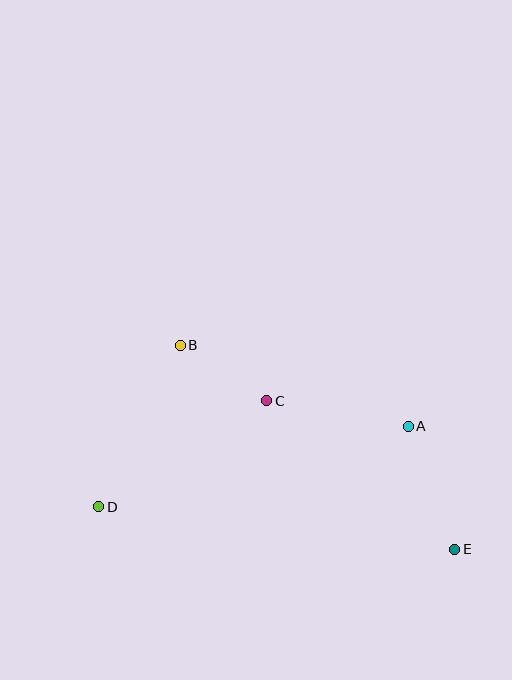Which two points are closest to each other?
Points B and C are closest to each other.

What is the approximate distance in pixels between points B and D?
The distance between B and D is approximately 181 pixels.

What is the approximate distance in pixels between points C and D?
The distance between C and D is approximately 199 pixels.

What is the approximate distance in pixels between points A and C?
The distance between A and C is approximately 144 pixels.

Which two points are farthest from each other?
Points D and E are farthest from each other.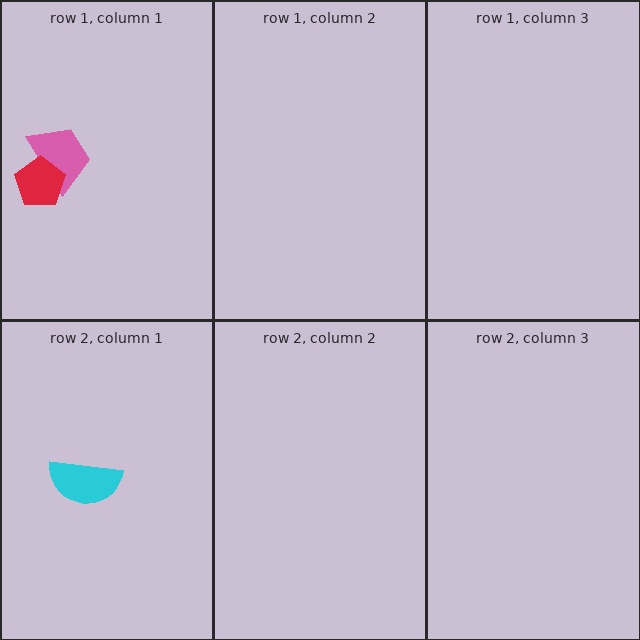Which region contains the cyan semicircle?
The row 2, column 1 region.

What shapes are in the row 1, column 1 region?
The pink trapezoid, the red pentagon.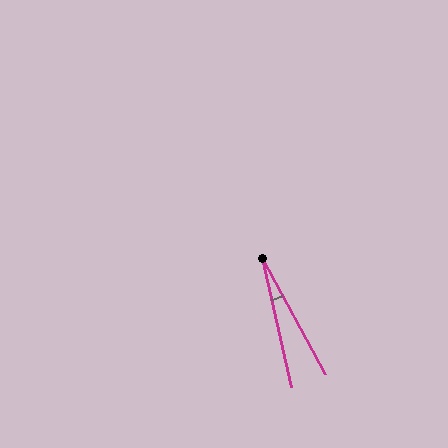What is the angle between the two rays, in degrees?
Approximately 16 degrees.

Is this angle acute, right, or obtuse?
It is acute.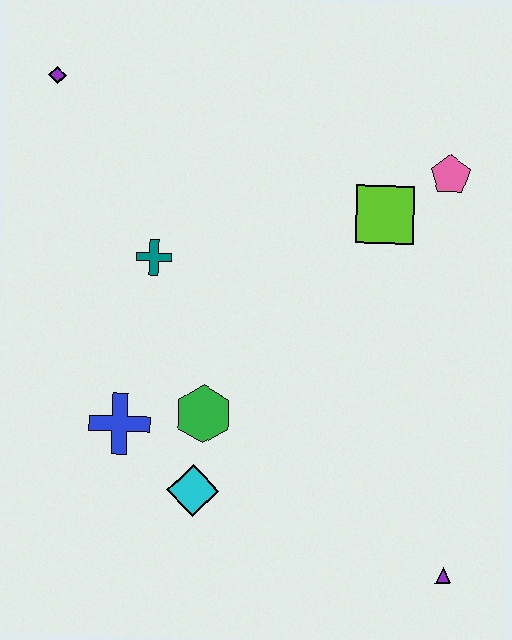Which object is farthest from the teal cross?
The purple triangle is farthest from the teal cross.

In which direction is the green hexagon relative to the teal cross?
The green hexagon is below the teal cross.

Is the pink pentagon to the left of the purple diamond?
No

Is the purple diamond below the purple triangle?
No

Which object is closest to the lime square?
The pink pentagon is closest to the lime square.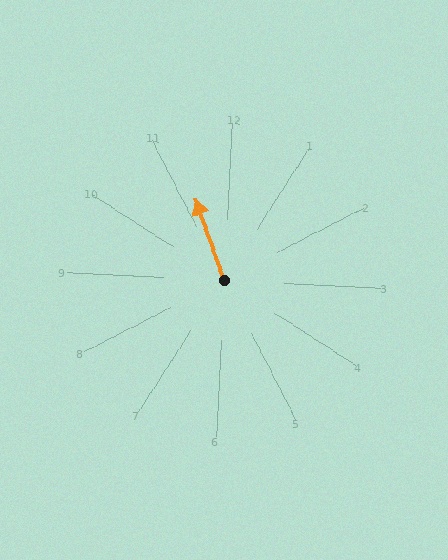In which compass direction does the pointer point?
North.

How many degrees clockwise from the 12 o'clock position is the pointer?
Approximately 338 degrees.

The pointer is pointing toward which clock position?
Roughly 11 o'clock.